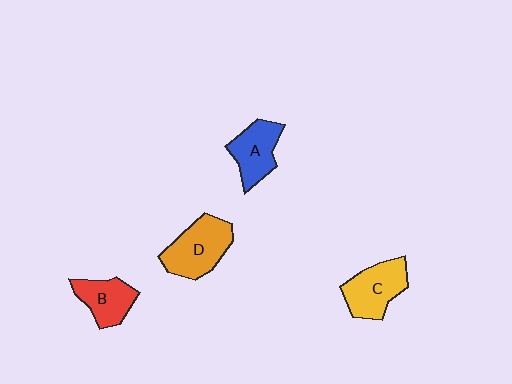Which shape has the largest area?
Shape D (orange).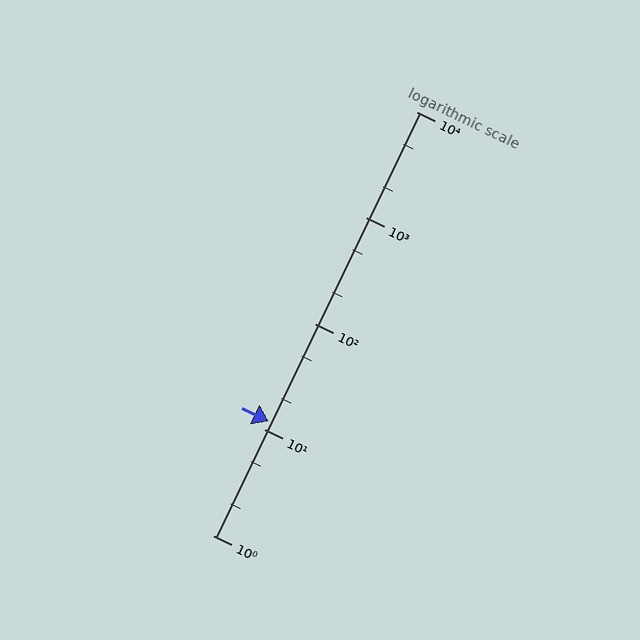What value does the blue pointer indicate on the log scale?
The pointer indicates approximately 12.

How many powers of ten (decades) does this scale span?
The scale spans 4 decades, from 1 to 10000.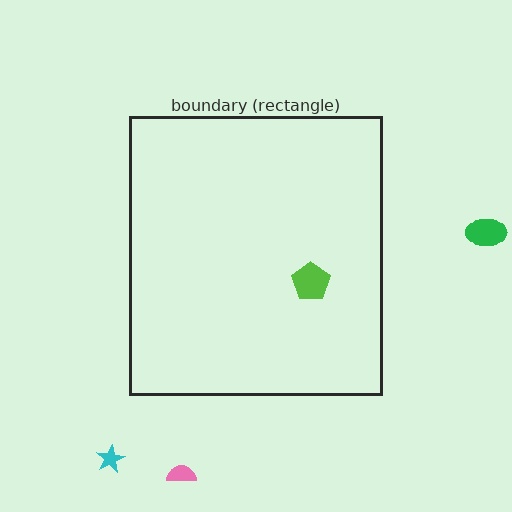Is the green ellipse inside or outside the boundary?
Outside.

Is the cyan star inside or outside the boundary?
Outside.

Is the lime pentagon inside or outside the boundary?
Inside.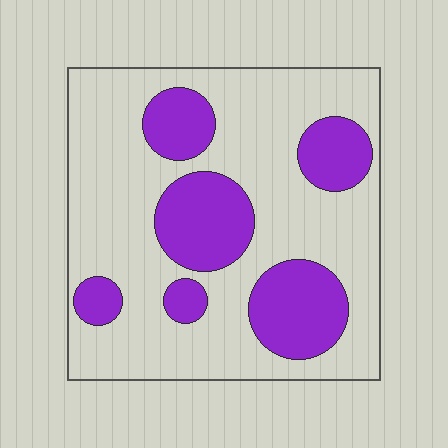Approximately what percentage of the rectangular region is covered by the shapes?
Approximately 30%.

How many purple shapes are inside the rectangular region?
6.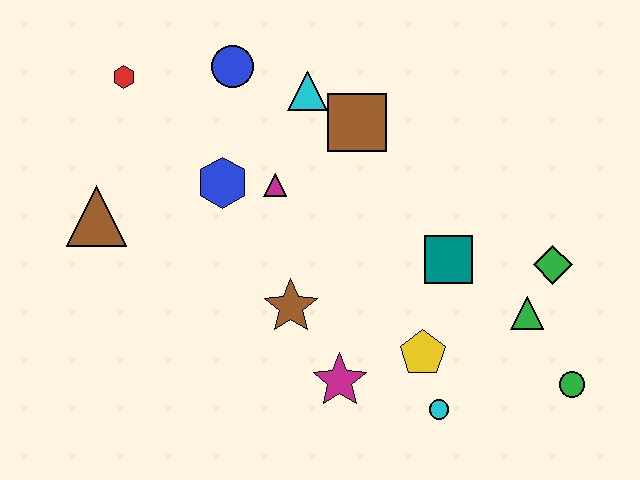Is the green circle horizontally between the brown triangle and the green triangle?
No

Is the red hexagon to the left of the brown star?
Yes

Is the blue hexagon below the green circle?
No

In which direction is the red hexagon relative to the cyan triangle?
The red hexagon is to the left of the cyan triangle.